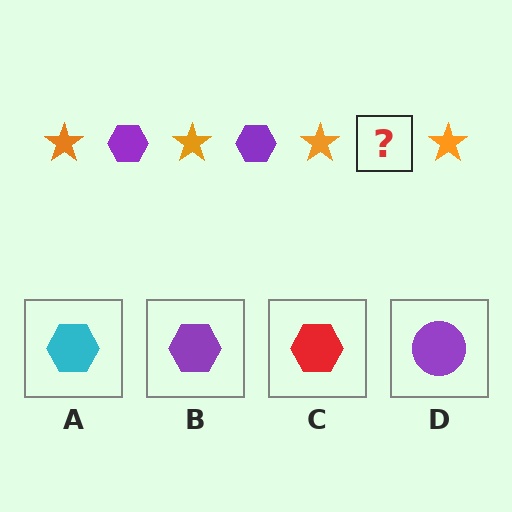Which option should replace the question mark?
Option B.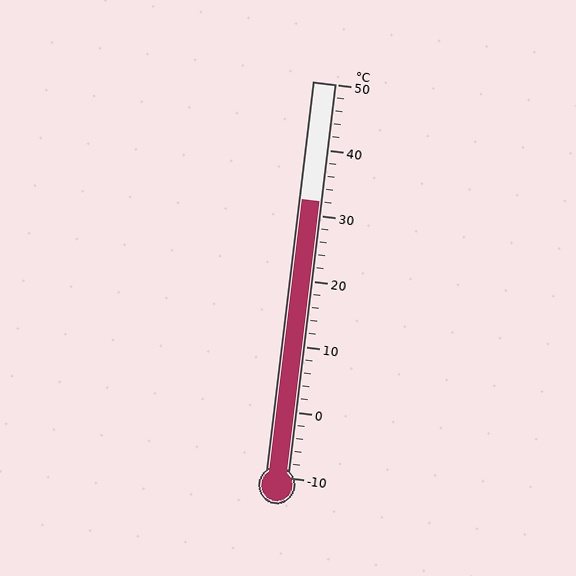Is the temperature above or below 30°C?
The temperature is above 30°C.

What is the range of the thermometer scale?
The thermometer scale ranges from -10°C to 50°C.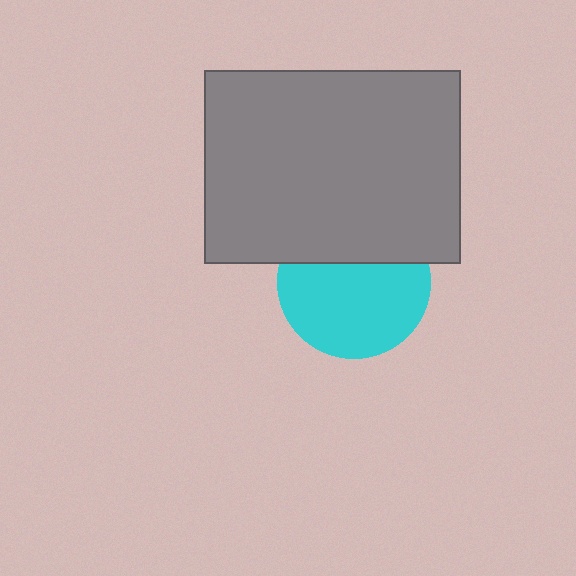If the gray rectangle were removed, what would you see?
You would see the complete cyan circle.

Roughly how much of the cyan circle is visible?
Most of it is visible (roughly 65%).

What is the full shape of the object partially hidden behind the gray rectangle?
The partially hidden object is a cyan circle.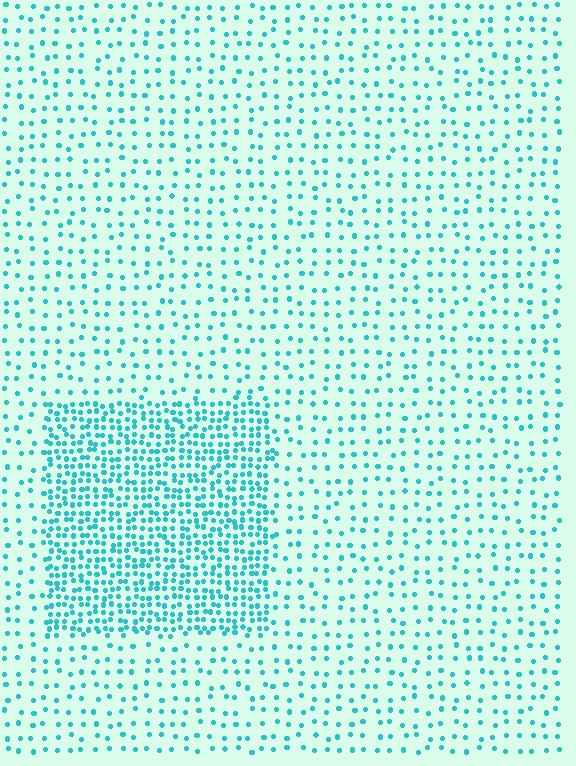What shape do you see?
I see a rectangle.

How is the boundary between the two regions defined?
The boundary is defined by a change in element density (approximately 2.8x ratio). All elements are the same color, size, and shape.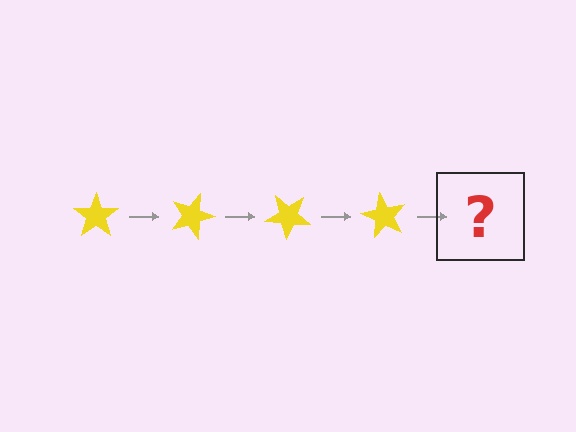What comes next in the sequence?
The next element should be a yellow star rotated 80 degrees.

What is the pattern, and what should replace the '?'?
The pattern is that the star rotates 20 degrees each step. The '?' should be a yellow star rotated 80 degrees.